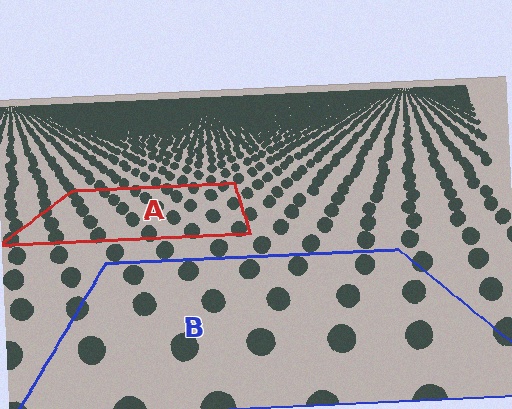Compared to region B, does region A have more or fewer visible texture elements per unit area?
Region A has more texture elements per unit area — they are packed more densely because it is farther away.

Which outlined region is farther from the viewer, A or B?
Region A is farther from the viewer — the texture elements inside it appear smaller and more densely packed.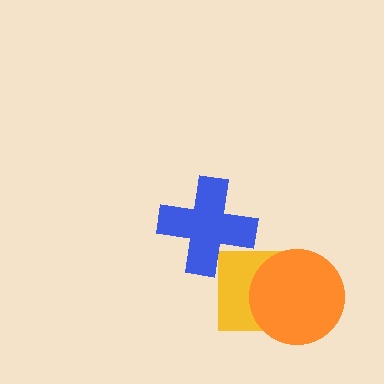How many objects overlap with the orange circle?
1 object overlaps with the orange circle.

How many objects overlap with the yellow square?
1 object overlaps with the yellow square.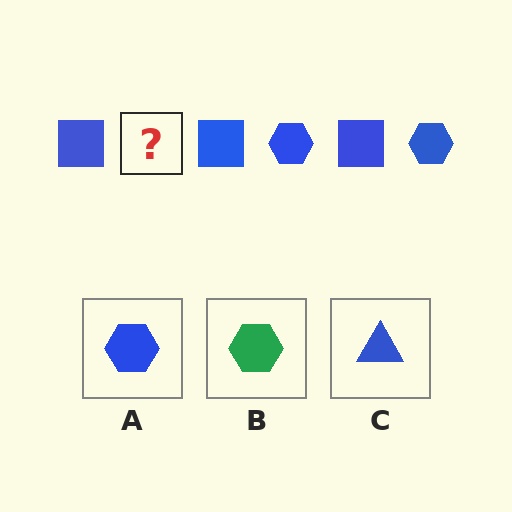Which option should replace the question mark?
Option A.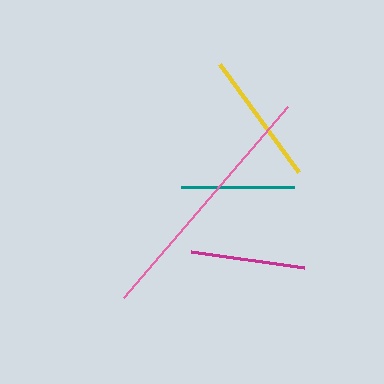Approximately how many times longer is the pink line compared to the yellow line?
The pink line is approximately 1.9 times the length of the yellow line.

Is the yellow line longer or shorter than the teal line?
The yellow line is longer than the teal line.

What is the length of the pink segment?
The pink segment is approximately 252 pixels long.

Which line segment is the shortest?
The teal line is the shortest at approximately 113 pixels.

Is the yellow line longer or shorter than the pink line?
The pink line is longer than the yellow line.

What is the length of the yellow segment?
The yellow segment is approximately 134 pixels long.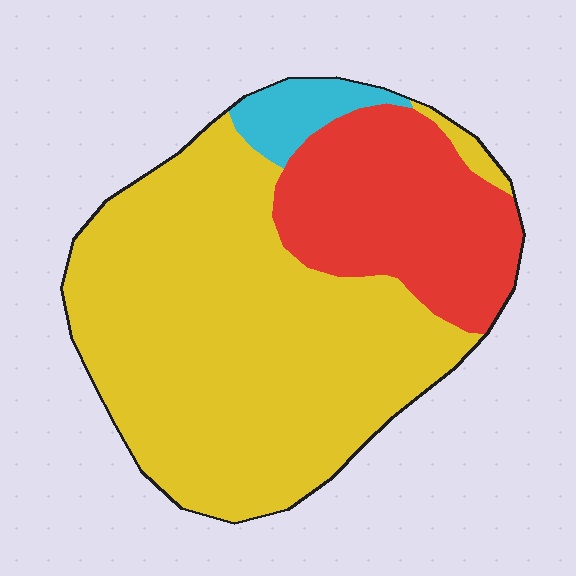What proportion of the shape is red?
Red takes up between a quarter and a half of the shape.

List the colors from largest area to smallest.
From largest to smallest: yellow, red, cyan.